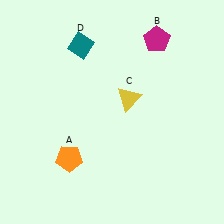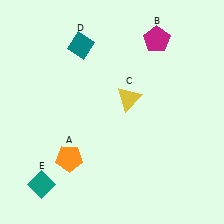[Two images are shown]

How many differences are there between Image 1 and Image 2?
There is 1 difference between the two images.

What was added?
A teal diamond (E) was added in Image 2.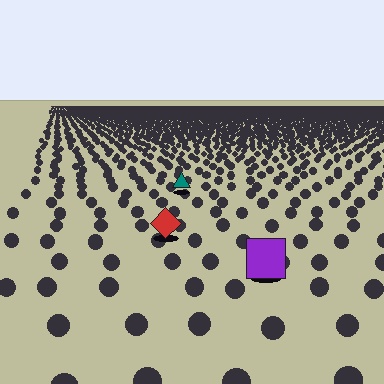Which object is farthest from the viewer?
The teal triangle is farthest from the viewer. It appears smaller and the ground texture around it is denser.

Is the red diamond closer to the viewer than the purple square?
No. The purple square is closer — you can tell from the texture gradient: the ground texture is coarser near it.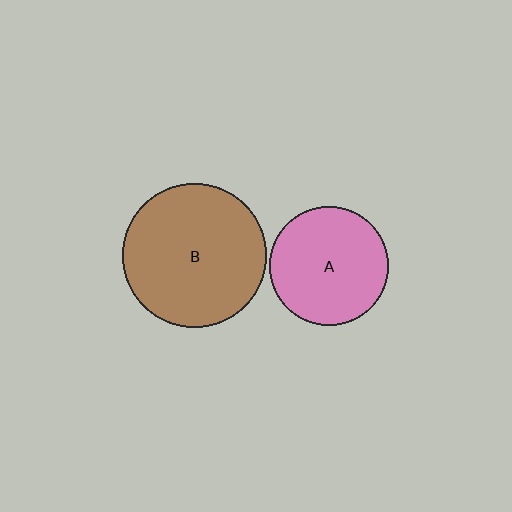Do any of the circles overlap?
No, none of the circles overlap.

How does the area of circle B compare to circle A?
Approximately 1.5 times.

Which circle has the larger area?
Circle B (brown).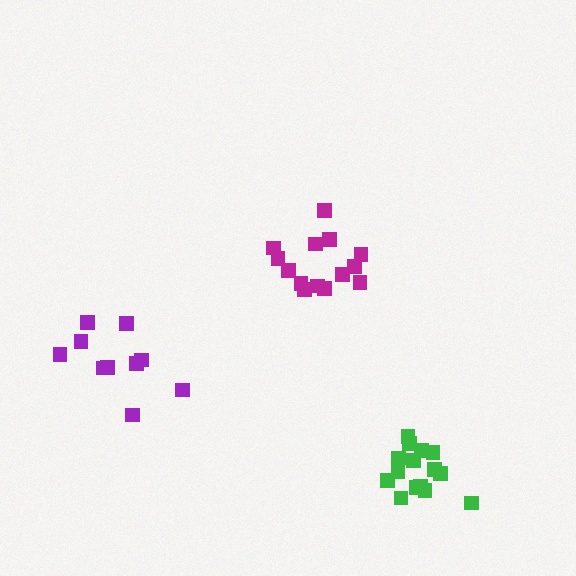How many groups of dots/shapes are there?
There are 3 groups.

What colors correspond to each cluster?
The clusters are colored: magenta, purple, green.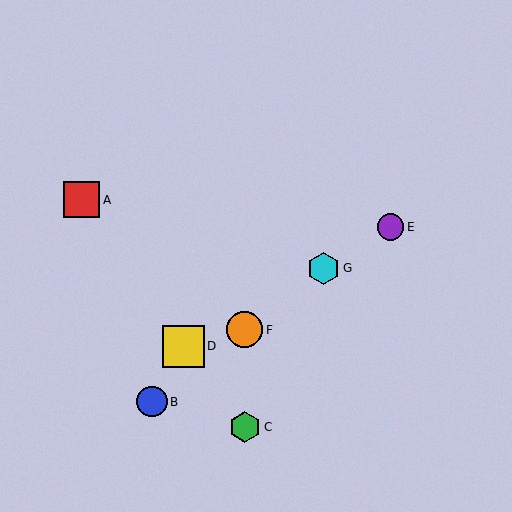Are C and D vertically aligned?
No, C is at x≈245 and D is at x≈183.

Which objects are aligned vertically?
Objects C, F are aligned vertically.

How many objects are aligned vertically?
2 objects (C, F) are aligned vertically.